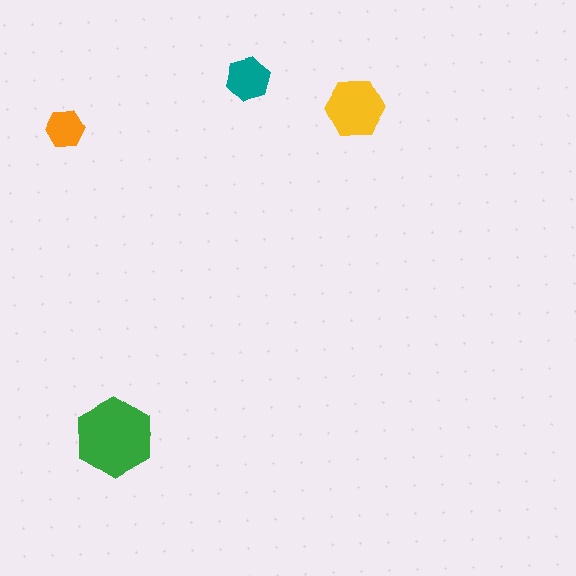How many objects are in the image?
There are 4 objects in the image.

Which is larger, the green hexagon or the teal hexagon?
The green one.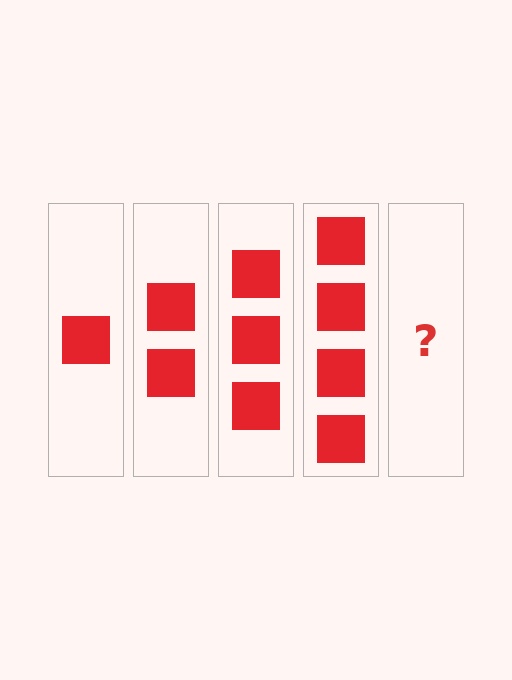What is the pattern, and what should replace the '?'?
The pattern is that each step adds one more square. The '?' should be 5 squares.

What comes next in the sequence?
The next element should be 5 squares.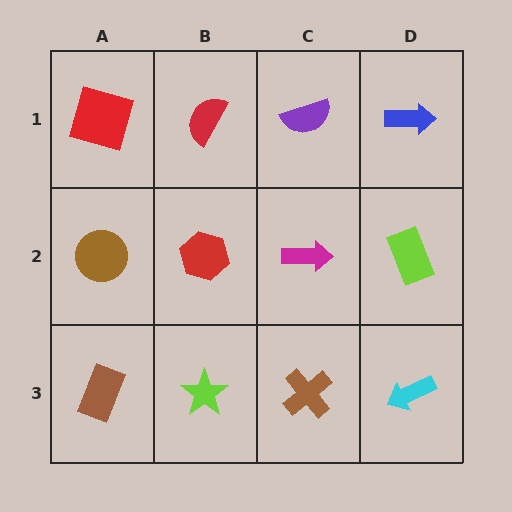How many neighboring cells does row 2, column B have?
4.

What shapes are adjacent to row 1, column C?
A magenta arrow (row 2, column C), a red semicircle (row 1, column B), a blue arrow (row 1, column D).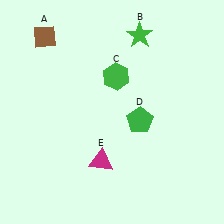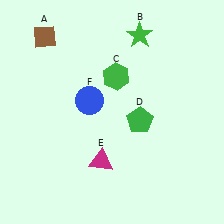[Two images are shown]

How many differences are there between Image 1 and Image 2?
There is 1 difference between the two images.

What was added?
A blue circle (F) was added in Image 2.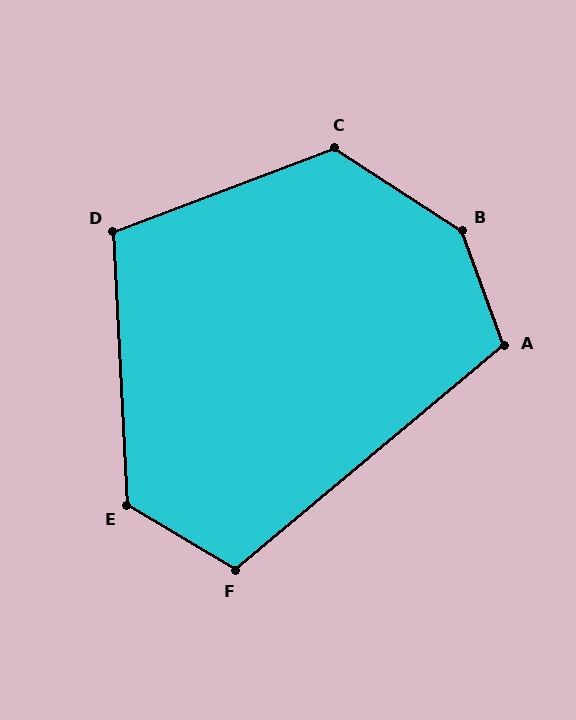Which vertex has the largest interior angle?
B, at approximately 143 degrees.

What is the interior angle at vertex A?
Approximately 110 degrees (obtuse).